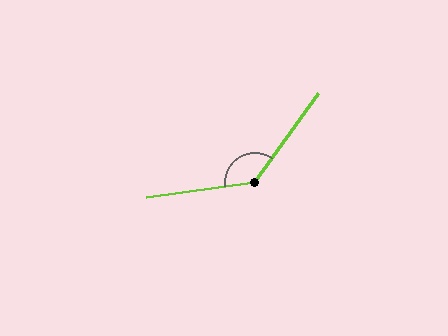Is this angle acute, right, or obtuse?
It is obtuse.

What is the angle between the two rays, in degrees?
Approximately 133 degrees.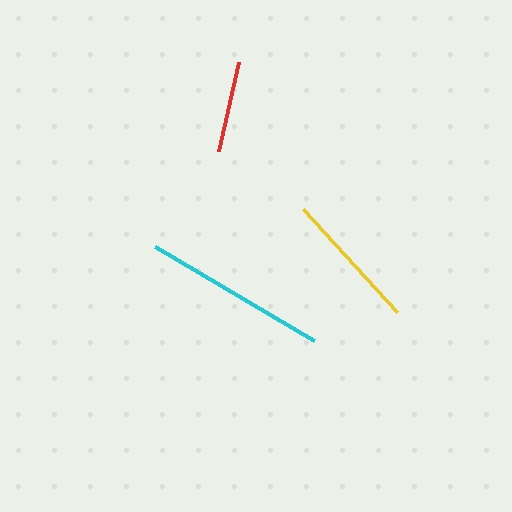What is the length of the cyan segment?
The cyan segment is approximately 184 pixels long.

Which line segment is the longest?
The cyan line is the longest at approximately 184 pixels.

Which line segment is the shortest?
The red line is the shortest at approximately 91 pixels.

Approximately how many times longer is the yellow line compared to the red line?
The yellow line is approximately 1.5 times the length of the red line.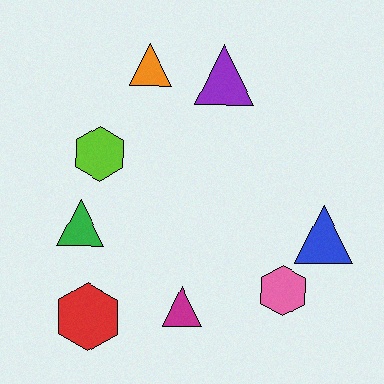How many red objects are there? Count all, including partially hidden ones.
There is 1 red object.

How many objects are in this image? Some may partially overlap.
There are 8 objects.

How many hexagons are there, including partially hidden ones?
There are 3 hexagons.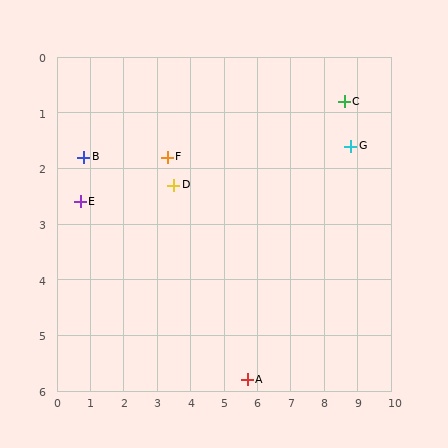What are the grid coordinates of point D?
Point D is at approximately (3.5, 2.3).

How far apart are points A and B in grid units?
Points A and B are about 6.3 grid units apart.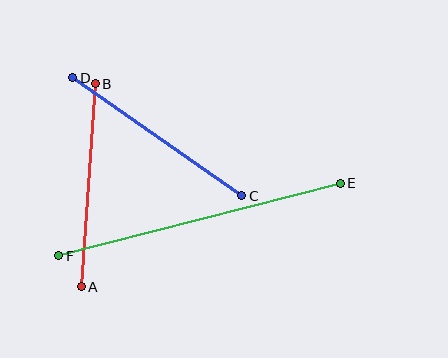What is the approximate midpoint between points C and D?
The midpoint is at approximately (157, 137) pixels.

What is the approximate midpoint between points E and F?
The midpoint is at approximately (200, 219) pixels.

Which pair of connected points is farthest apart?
Points E and F are farthest apart.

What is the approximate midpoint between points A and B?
The midpoint is at approximately (88, 185) pixels.